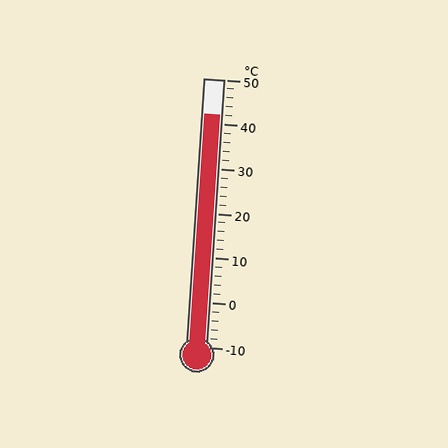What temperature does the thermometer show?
The thermometer shows approximately 42°C.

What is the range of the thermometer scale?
The thermometer scale ranges from -10°C to 50°C.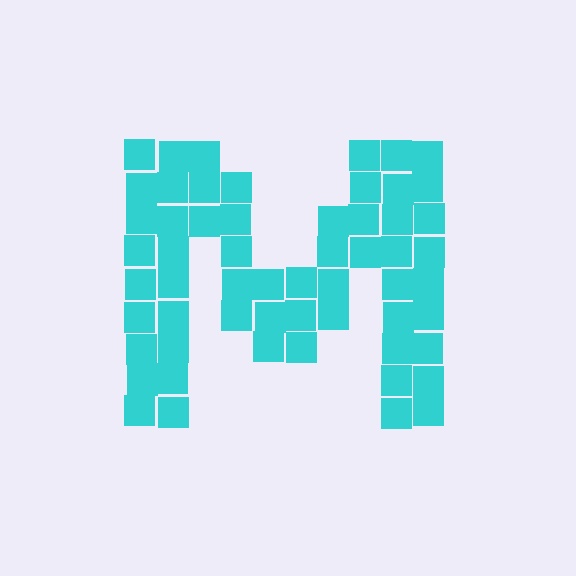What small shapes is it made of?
It is made of small squares.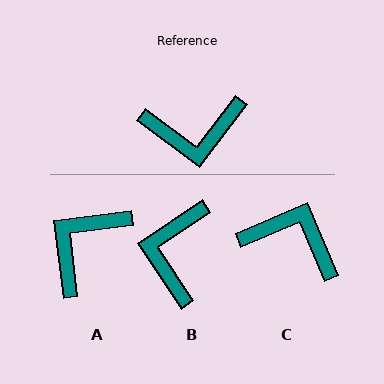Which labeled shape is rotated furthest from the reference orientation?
C, about 150 degrees away.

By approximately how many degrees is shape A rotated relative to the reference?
Approximately 136 degrees clockwise.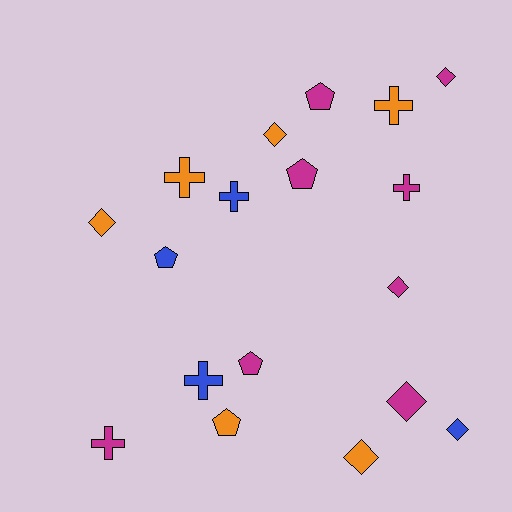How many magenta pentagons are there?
There are 3 magenta pentagons.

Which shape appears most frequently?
Diamond, with 7 objects.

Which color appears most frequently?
Magenta, with 8 objects.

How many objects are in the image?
There are 18 objects.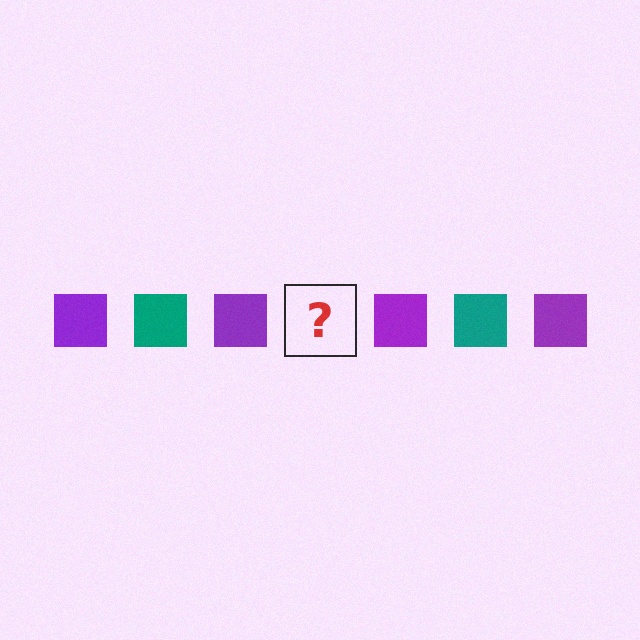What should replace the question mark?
The question mark should be replaced with a teal square.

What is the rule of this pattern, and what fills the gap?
The rule is that the pattern cycles through purple, teal squares. The gap should be filled with a teal square.